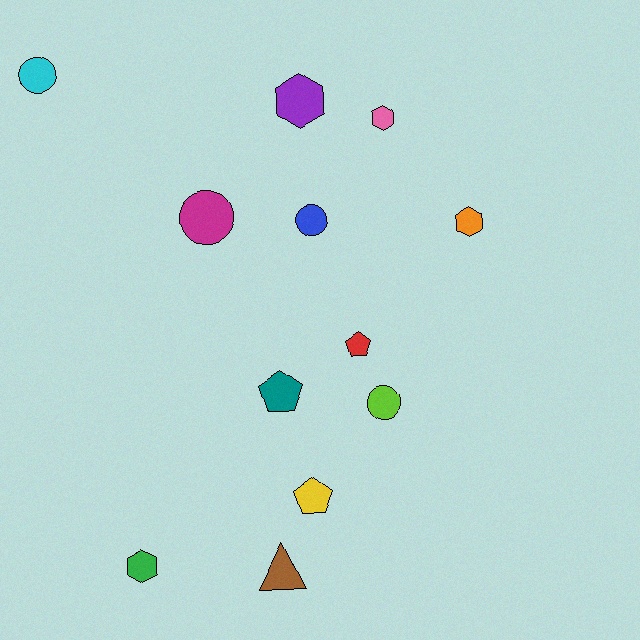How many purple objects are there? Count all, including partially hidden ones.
There is 1 purple object.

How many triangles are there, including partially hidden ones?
There is 1 triangle.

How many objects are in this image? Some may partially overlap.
There are 12 objects.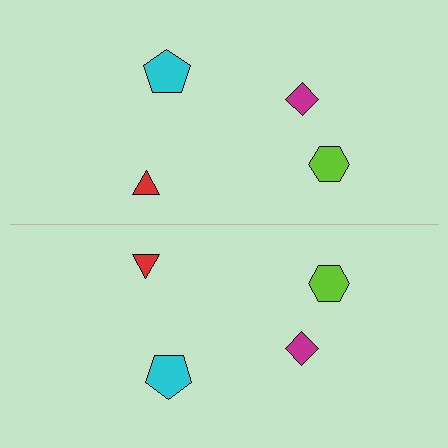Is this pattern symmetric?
Yes, this pattern has bilateral (reflection) symmetry.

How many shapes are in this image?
There are 8 shapes in this image.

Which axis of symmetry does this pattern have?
The pattern has a horizontal axis of symmetry running through the center of the image.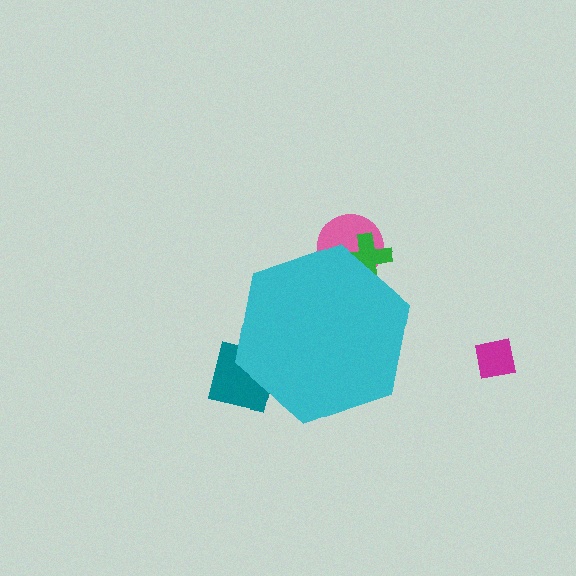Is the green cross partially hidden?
Yes, the green cross is partially hidden behind the cyan hexagon.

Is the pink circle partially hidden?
Yes, the pink circle is partially hidden behind the cyan hexagon.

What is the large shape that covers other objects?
A cyan hexagon.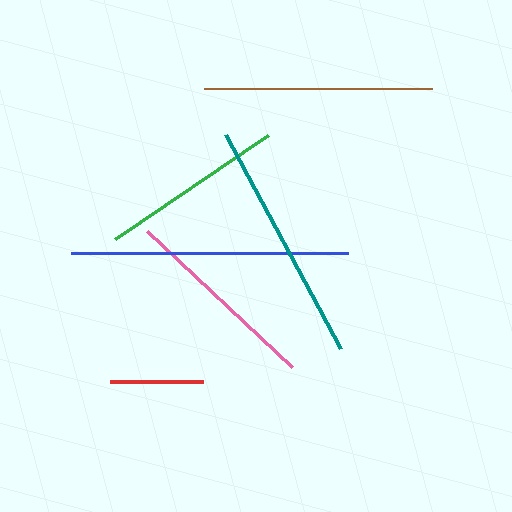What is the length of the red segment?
The red segment is approximately 93 pixels long.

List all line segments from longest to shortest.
From longest to shortest: blue, teal, brown, pink, green, red.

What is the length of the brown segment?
The brown segment is approximately 229 pixels long.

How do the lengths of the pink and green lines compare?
The pink and green lines are approximately the same length.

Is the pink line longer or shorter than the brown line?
The brown line is longer than the pink line.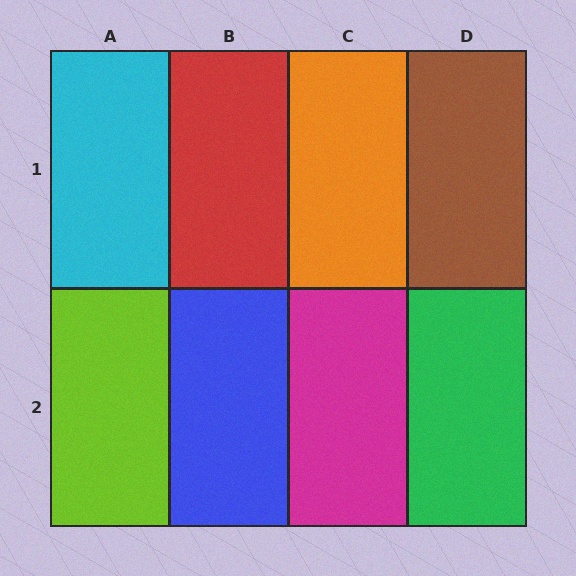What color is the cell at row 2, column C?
Magenta.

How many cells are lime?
1 cell is lime.